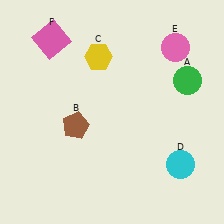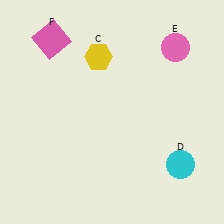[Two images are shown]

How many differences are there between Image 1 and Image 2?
There are 2 differences between the two images.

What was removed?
The brown pentagon (B), the green circle (A) were removed in Image 2.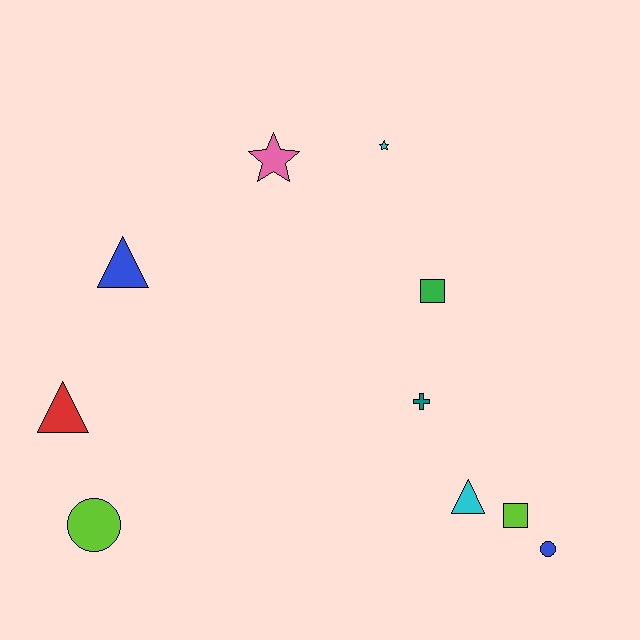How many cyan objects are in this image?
There are 2 cyan objects.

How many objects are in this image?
There are 10 objects.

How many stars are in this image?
There are 2 stars.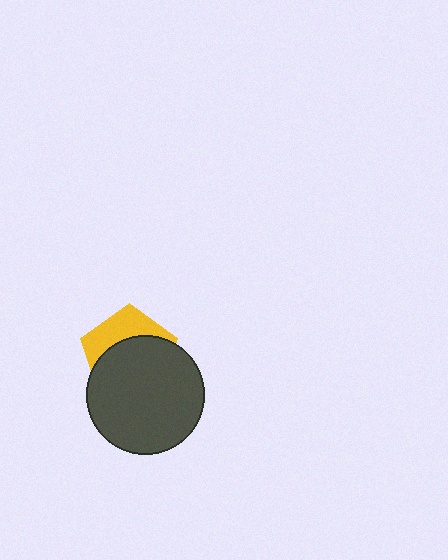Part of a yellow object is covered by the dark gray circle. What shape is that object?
It is a pentagon.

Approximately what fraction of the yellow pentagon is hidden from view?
Roughly 64% of the yellow pentagon is hidden behind the dark gray circle.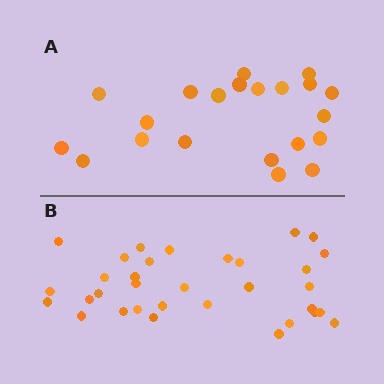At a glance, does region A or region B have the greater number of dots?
Region B (the bottom region) has more dots.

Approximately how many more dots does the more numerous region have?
Region B has roughly 12 or so more dots than region A.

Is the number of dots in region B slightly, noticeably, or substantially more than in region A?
Region B has substantially more. The ratio is roughly 1.6 to 1.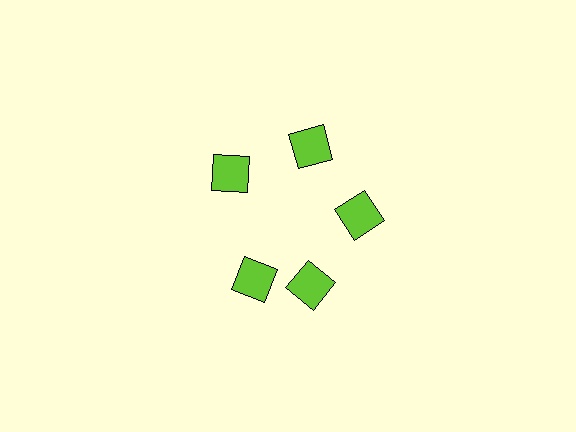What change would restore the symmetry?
The symmetry would be restored by rotating it back into even spacing with its neighbors so that all 5 squares sit at equal angles and equal distance from the center.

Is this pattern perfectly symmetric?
No. The 5 lime squares are arranged in a ring, but one element near the 8 o'clock position is rotated out of alignment along the ring, breaking the 5-fold rotational symmetry.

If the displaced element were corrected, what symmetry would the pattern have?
It would have 5-fold rotational symmetry — the pattern would map onto itself every 72 degrees.